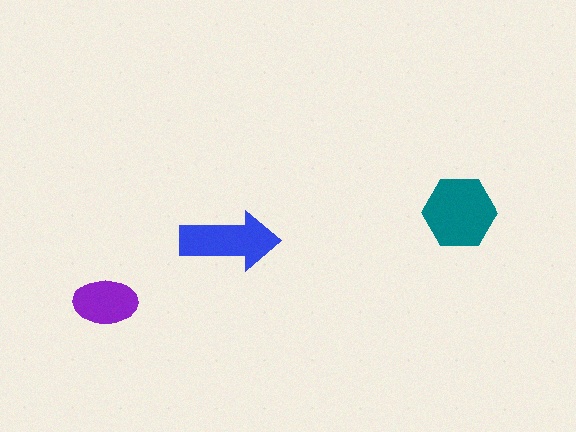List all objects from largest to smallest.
The teal hexagon, the blue arrow, the purple ellipse.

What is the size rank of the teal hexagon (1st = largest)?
1st.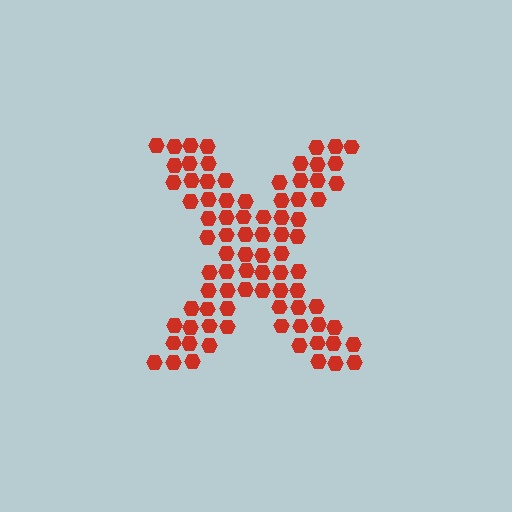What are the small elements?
The small elements are hexagons.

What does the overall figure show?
The overall figure shows the letter X.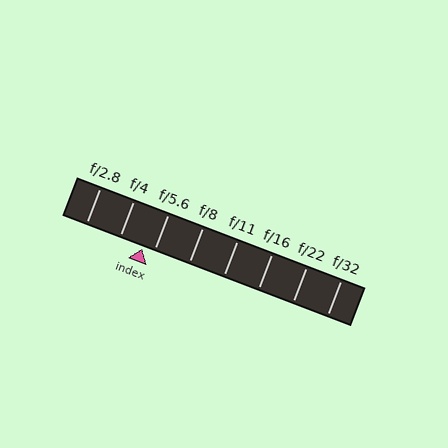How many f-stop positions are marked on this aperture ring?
There are 8 f-stop positions marked.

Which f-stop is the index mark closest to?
The index mark is closest to f/5.6.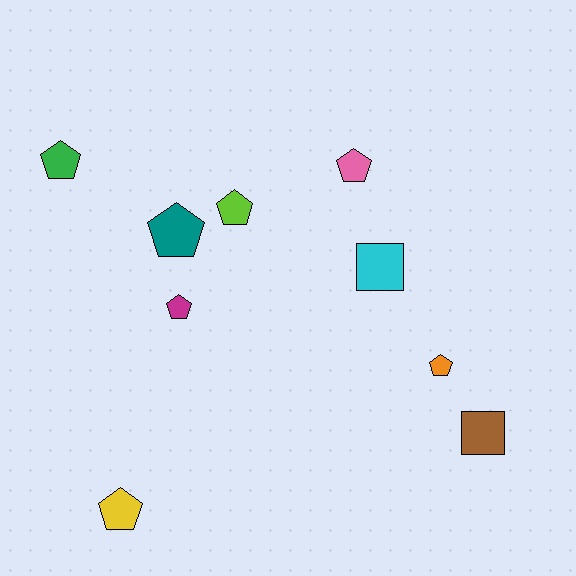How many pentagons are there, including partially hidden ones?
There are 7 pentagons.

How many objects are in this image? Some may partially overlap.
There are 9 objects.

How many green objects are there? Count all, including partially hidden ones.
There is 1 green object.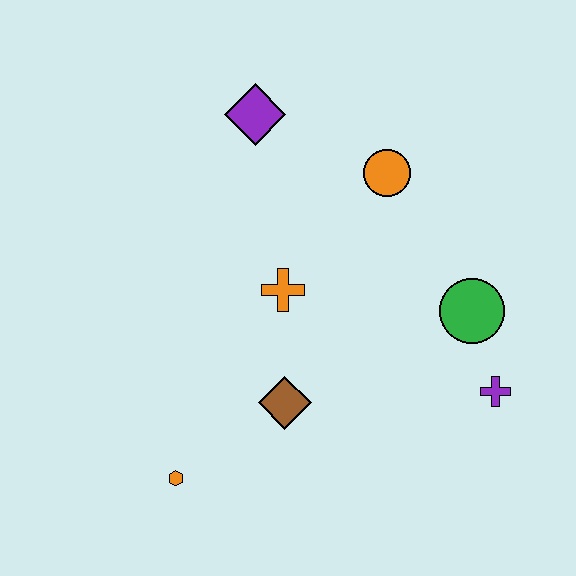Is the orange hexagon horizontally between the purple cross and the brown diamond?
No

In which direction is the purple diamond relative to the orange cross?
The purple diamond is above the orange cross.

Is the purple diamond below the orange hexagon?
No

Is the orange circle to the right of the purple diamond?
Yes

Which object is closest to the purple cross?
The green circle is closest to the purple cross.